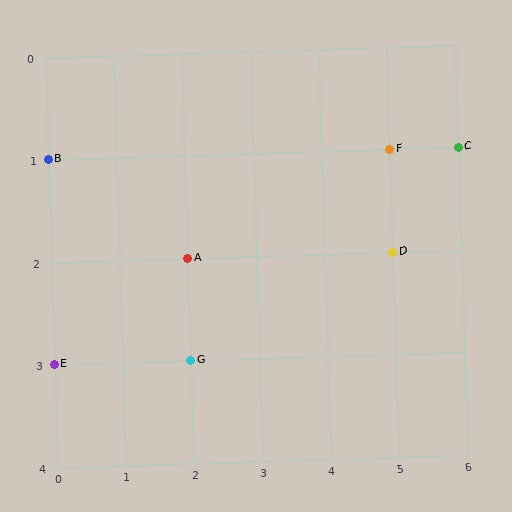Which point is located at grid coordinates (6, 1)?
Point C is at (6, 1).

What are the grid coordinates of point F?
Point F is at grid coordinates (5, 1).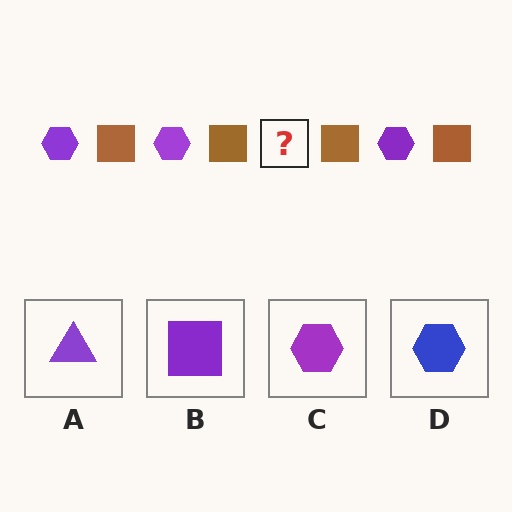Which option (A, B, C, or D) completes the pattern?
C.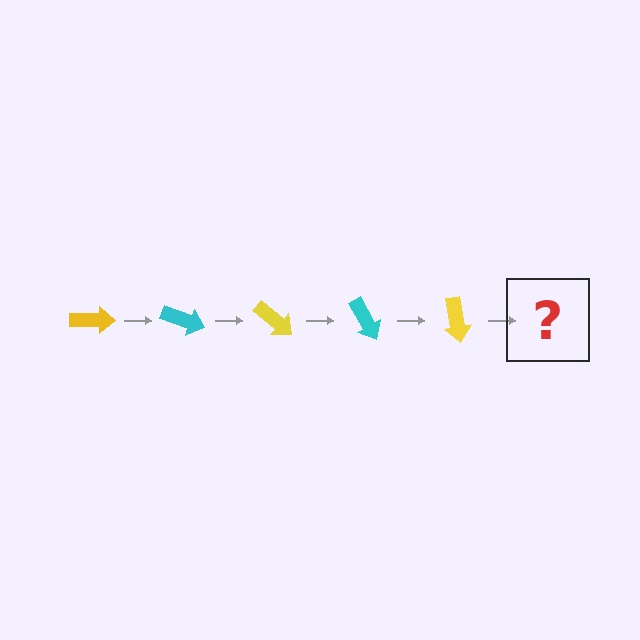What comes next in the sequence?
The next element should be a cyan arrow, rotated 100 degrees from the start.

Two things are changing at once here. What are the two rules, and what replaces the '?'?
The two rules are that it rotates 20 degrees each step and the color cycles through yellow and cyan. The '?' should be a cyan arrow, rotated 100 degrees from the start.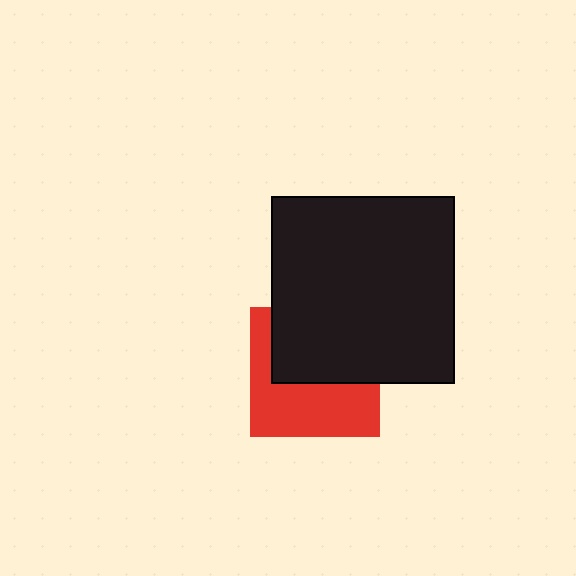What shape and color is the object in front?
The object in front is a black rectangle.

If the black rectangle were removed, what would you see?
You would see the complete red square.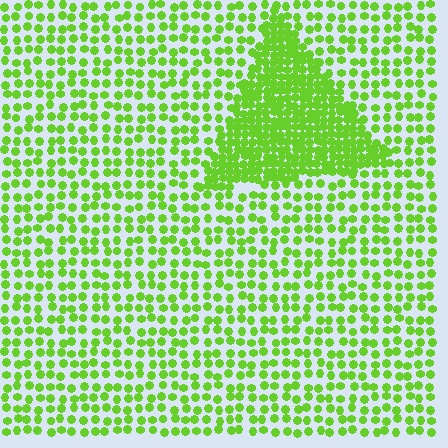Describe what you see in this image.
The image contains small lime elements arranged at two different densities. A triangle-shaped region is visible where the elements are more densely packed than the surrounding area.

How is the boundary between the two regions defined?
The boundary is defined by a change in element density (approximately 2.4x ratio). All elements are the same color, size, and shape.